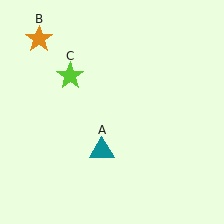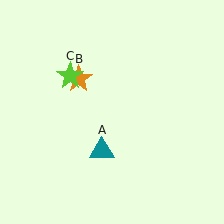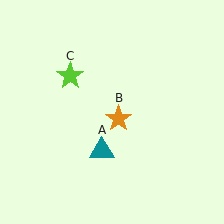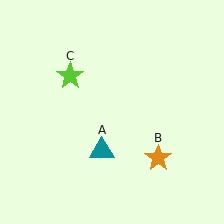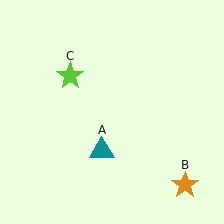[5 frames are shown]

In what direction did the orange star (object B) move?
The orange star (object B) moved down and to the right.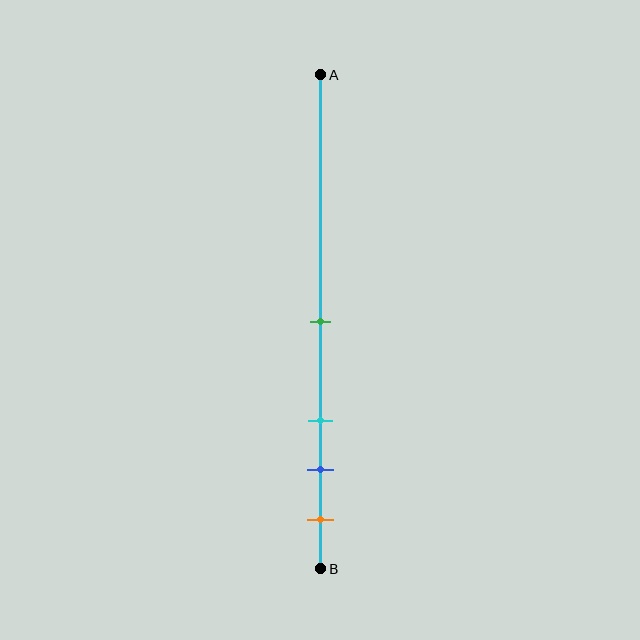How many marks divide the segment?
There are 4 marks dividing the segment.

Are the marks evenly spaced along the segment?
No, the marks are not evenly spaced.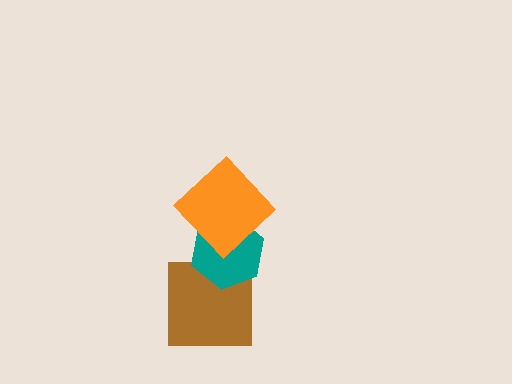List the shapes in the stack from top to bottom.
From top to bottom: the orange diamond, the teal hexagon, the brown square.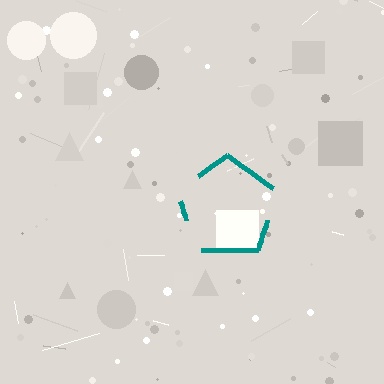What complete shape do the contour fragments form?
The contour fragments form a pentagon.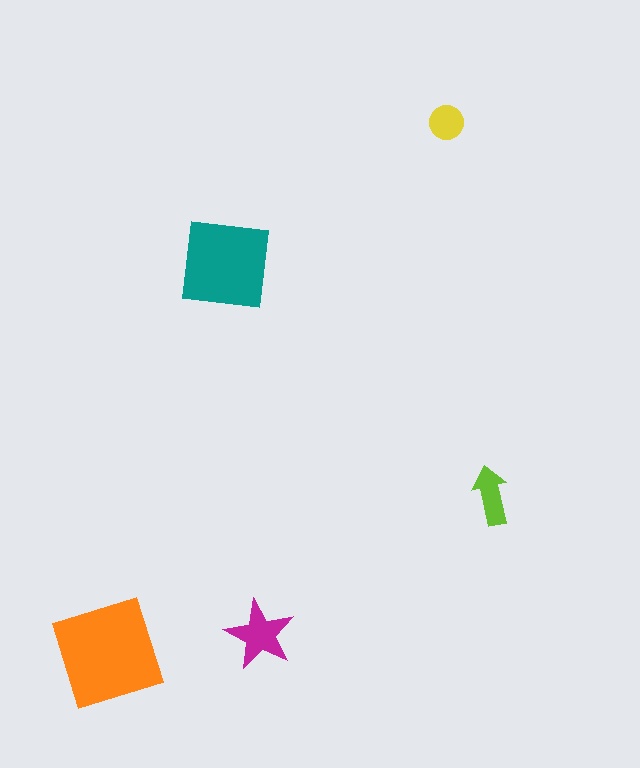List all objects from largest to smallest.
The orange square, the teal square, the magenta star, the lime arrow, the yellow circle.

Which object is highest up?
The yellow circle is topmost.